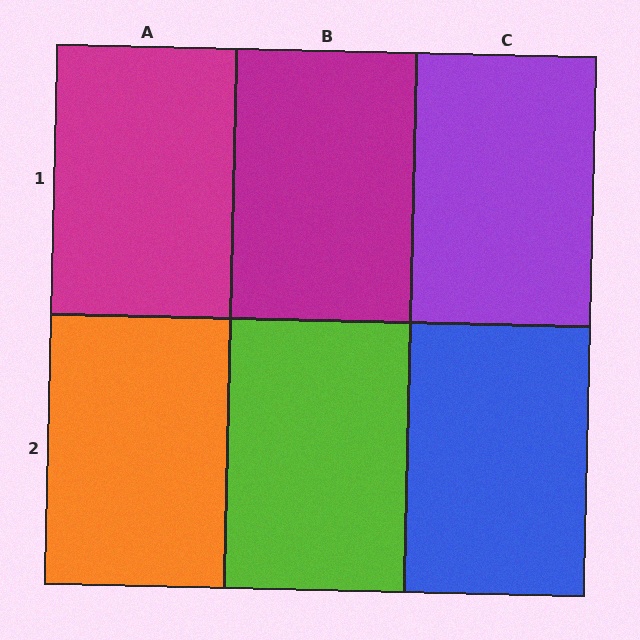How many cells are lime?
1 cell is lime.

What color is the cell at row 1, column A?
Magenta.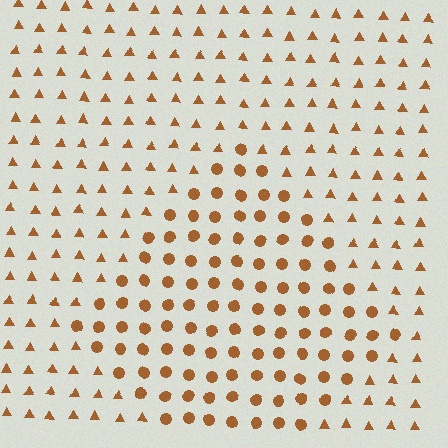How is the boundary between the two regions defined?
The boundary is defined by a change in element shape: circles inside vs. triangles outside. All elements share the same color and spacing.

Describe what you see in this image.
The image is filled with small brown elements arranged in a uniform grid. A diamond-shaped region contains circles, while the surrounding area contains triangles. The boundary is defined purely by the change in element shape.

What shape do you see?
I see a diamond.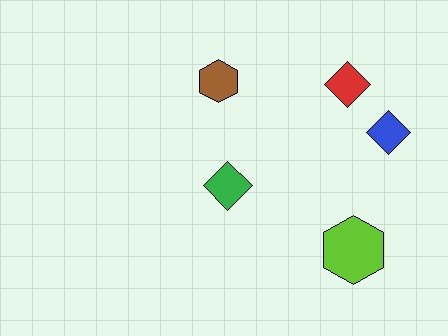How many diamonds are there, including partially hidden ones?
There are 3 diamonds.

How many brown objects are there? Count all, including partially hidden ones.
There is 1 brown object.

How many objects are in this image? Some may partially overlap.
There are 5 objects.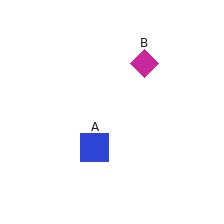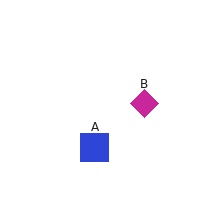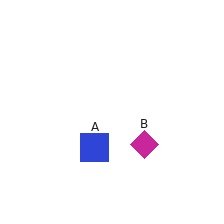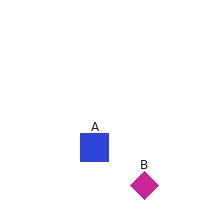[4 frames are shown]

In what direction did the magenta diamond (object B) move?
The magenta diamond (object B) moved down.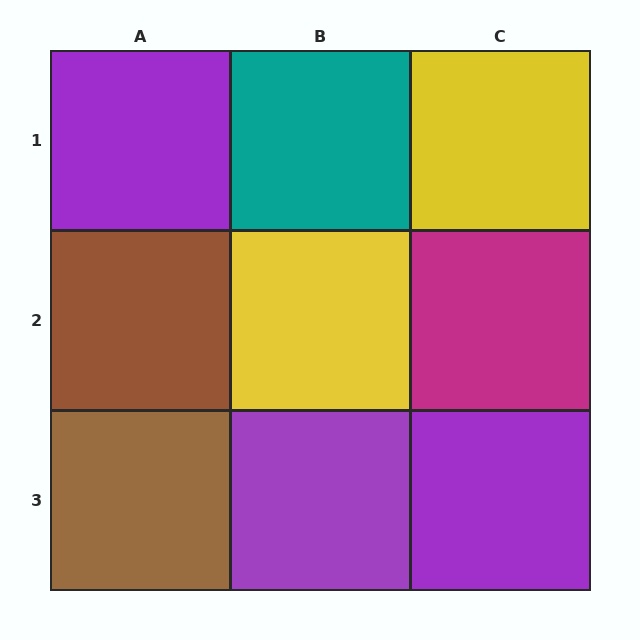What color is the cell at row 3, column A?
Brown.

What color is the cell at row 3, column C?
Purple.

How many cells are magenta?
1 cell is magenta.